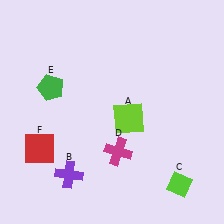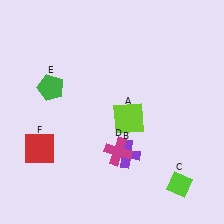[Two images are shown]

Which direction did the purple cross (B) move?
The purple cross (B) moved right.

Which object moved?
The purple cross (B) moved right.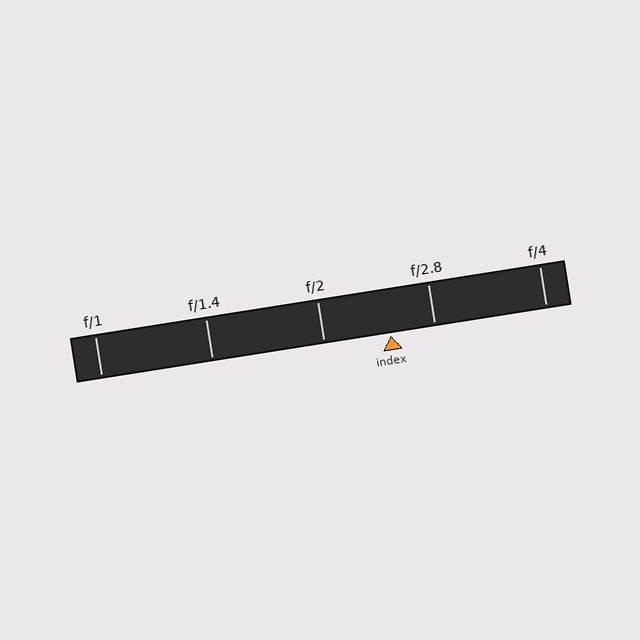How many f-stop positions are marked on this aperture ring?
There are 5 f-stop positions marked.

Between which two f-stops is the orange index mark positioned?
The index mark is between f/2 and f/2.8.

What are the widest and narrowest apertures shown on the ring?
The widest aperture shown is f/1 and the narrowest is f/4.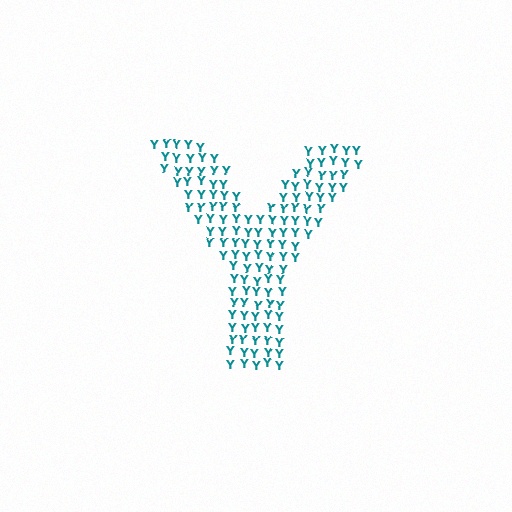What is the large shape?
The large shape is the letter Y.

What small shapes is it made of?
It is made of small letter Y's.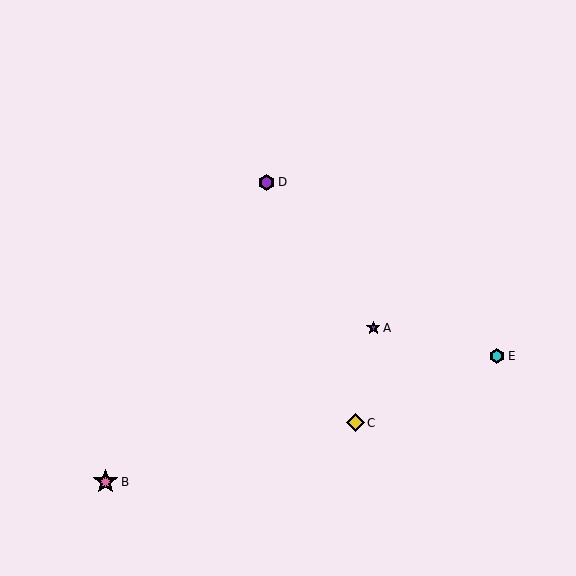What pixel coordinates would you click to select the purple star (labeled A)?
Click at (373, 328) to select the purple star A.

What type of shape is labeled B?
Shape B is a pink star.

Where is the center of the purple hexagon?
The center of the purple hexagon is at (267, 182).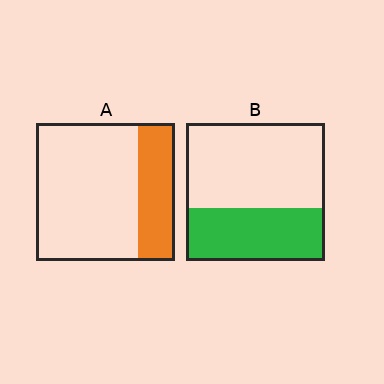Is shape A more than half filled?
No.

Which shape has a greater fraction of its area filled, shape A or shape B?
Shape B.